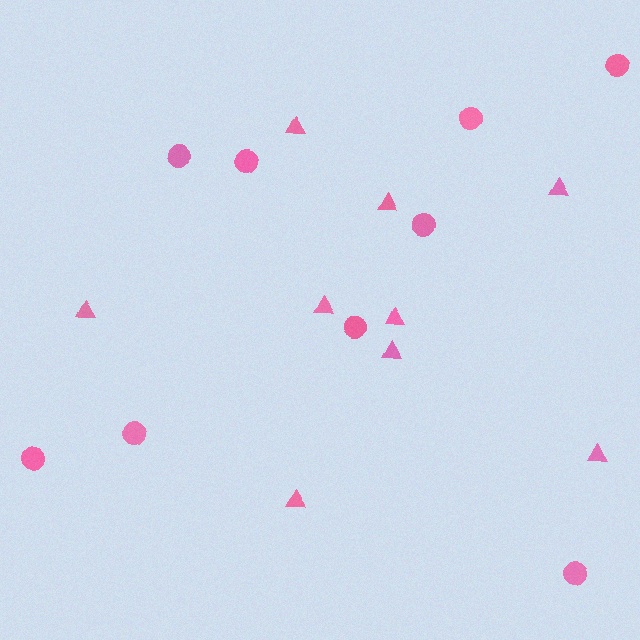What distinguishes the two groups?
There are 2 groups: one group of circles (9) and one group of triangles (9).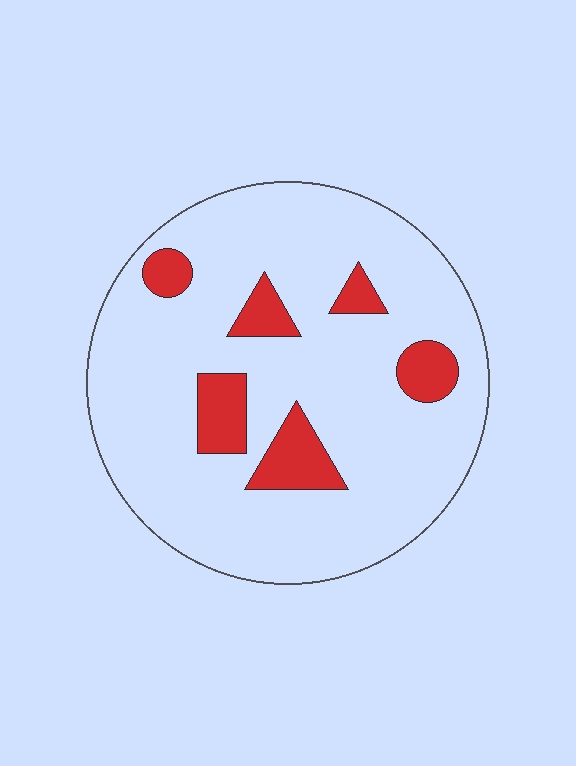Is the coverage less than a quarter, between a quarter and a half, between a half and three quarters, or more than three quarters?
Less than a quarter.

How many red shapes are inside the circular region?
6.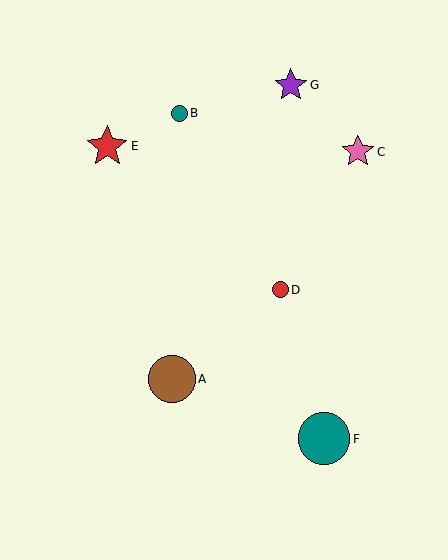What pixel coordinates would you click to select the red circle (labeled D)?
Click at (280, 290) to select the red circle D.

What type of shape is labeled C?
Shape C is a pink star.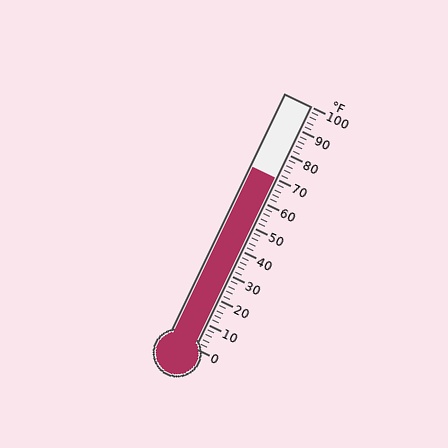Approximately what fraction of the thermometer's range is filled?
The thermometer is filled to approximately 70% of its range.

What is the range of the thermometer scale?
The thermometer scale ranges from 0°F to 100°F.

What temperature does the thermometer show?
The thermometer shows approximately 70°F.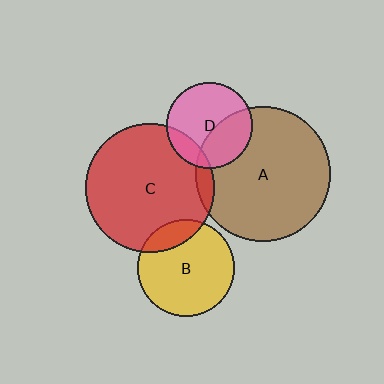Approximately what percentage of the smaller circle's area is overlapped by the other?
Approximately 15%.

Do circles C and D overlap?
Yes.